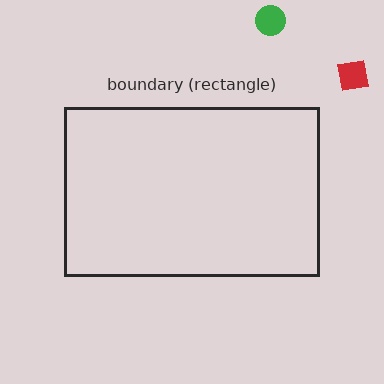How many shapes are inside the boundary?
0 inside, 2 outside.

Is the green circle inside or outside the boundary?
Outside.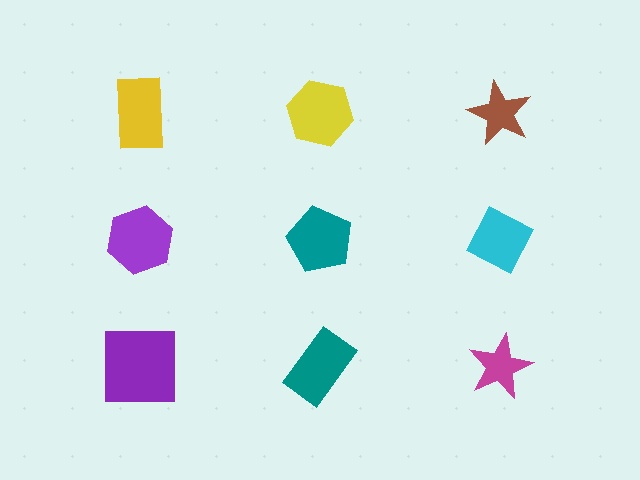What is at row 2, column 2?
A teal pentagon.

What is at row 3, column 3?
A magenta star.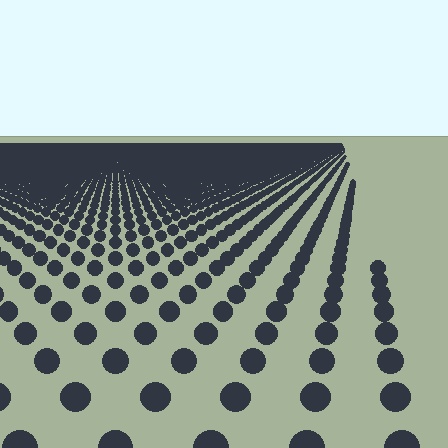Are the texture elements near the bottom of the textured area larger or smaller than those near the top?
Larger. Near the bottom, elements are closer to the viewer and appear at a bigger on-screen size.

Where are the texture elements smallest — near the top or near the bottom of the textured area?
Near the top.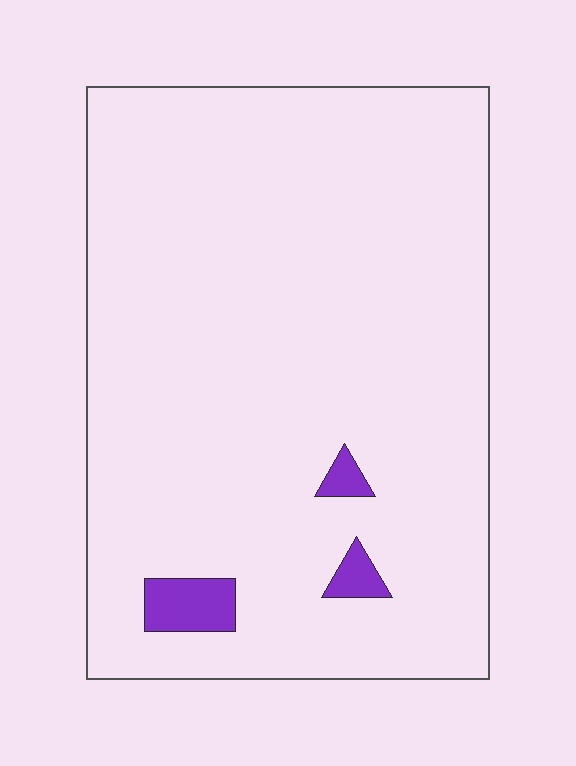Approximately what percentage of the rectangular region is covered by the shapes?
Approximately 5%.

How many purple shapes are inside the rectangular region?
3.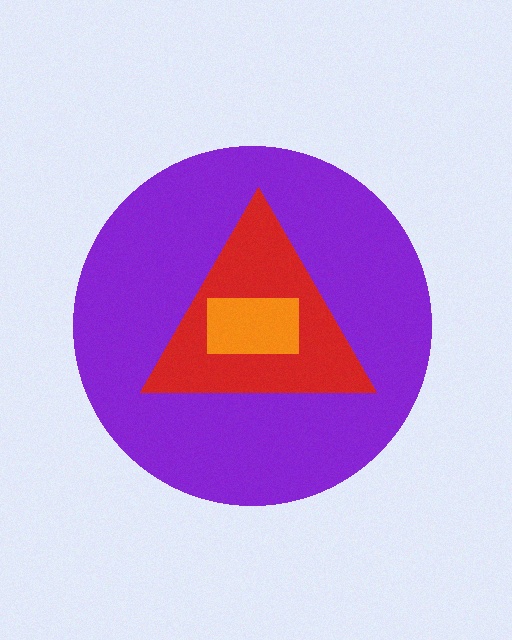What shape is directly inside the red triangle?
The orange rectangle.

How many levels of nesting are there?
3.